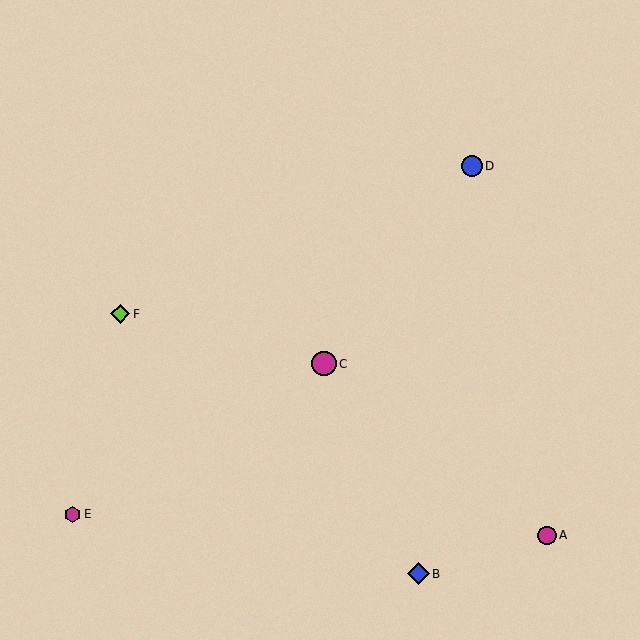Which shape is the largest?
The magenta circle (labeled C) is the largest.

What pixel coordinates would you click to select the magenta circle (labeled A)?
Click at (547, 535) to select the magenta circle A.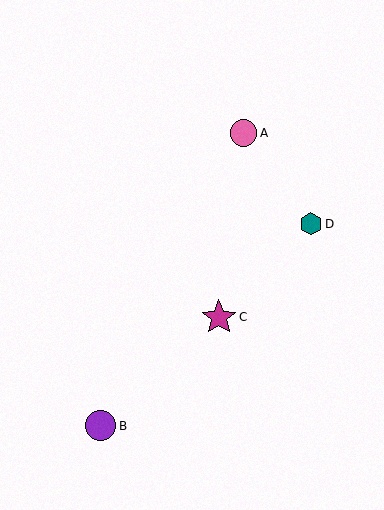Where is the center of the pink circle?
The center of the pink circle is at (244, 133).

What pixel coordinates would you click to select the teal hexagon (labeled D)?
Click at (311, 224) to select the teal hexagon D.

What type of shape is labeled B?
Shape B is a purple circle.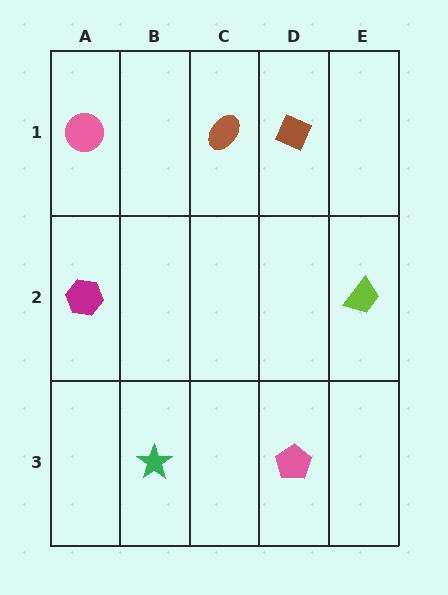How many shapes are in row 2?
2 shapes.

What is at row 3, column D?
A pink pentagon.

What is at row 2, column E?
A lime trapezoid.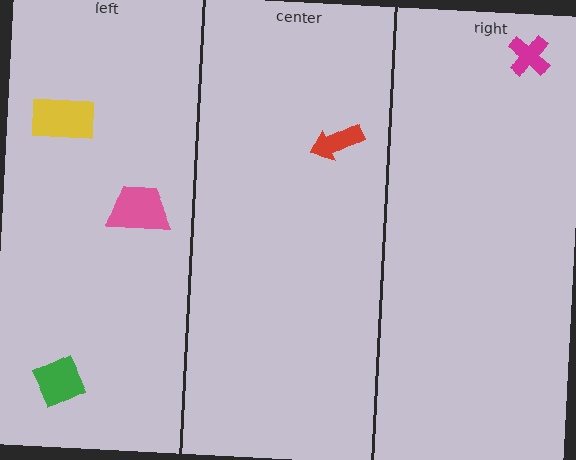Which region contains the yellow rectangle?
The left region.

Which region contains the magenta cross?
The right region.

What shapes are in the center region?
The red arrow.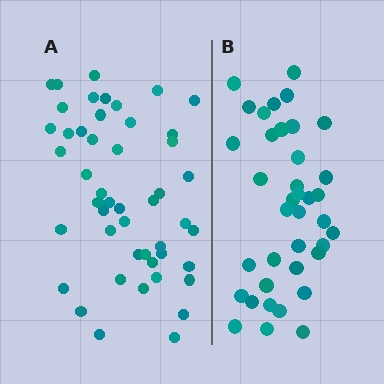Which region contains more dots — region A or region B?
Region A (the left region) has more dots.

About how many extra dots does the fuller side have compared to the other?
Region A has roughly 10 or so more dots than region B.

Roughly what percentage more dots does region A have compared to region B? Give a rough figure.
About 25% more.